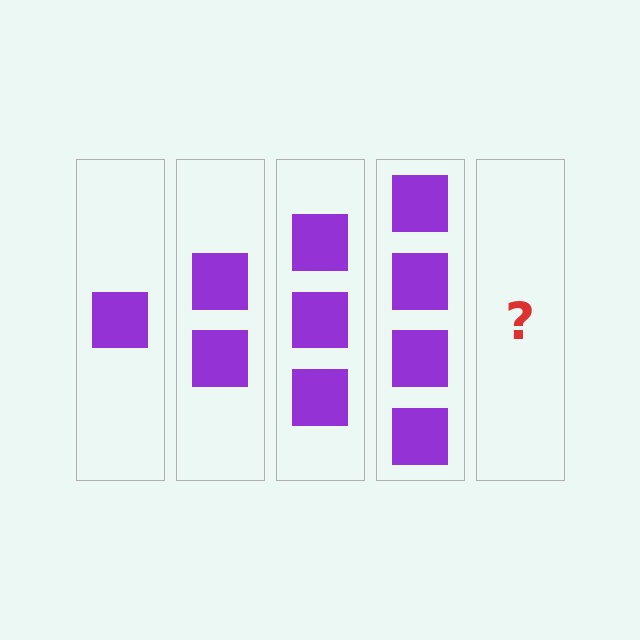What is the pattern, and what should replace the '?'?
The pattern is that each step adds one more square. The '?' should be 5 squares.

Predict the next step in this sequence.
The next step is 5 squares.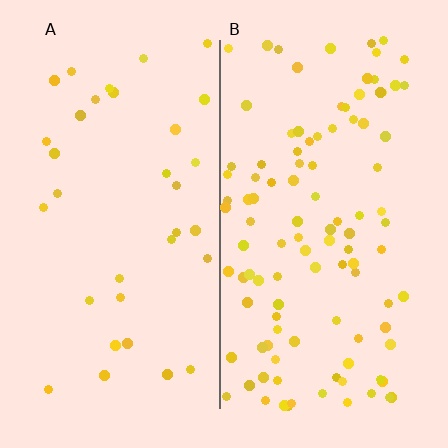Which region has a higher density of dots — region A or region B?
B (the right).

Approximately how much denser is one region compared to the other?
Approximately 3.1× — region B over region A.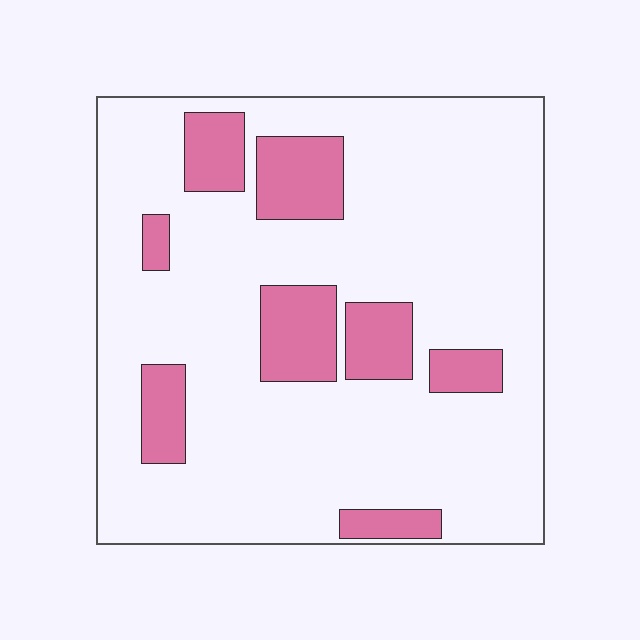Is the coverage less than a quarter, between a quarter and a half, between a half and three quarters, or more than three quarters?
Less than a quarter.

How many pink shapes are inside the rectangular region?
8.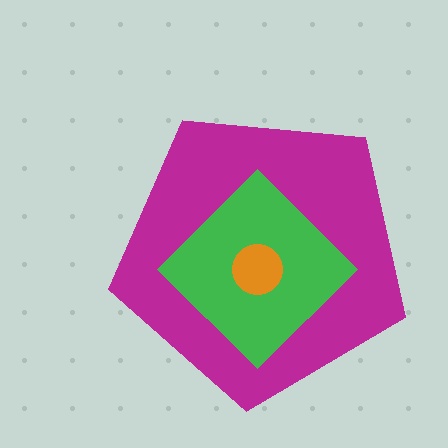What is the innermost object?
The orange circle.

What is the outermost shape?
The magenta pentagon.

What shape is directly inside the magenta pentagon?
The green diamond.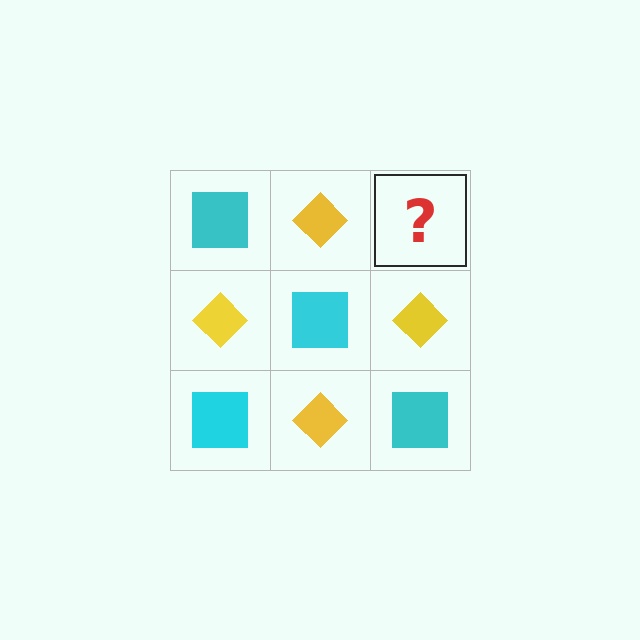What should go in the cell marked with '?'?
The missing cell should contain a cyan square.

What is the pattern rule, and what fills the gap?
The rule is that it alternates cyan square and yellow diamond in a checkerboard pattern. The gap should be filled with a cyan square.